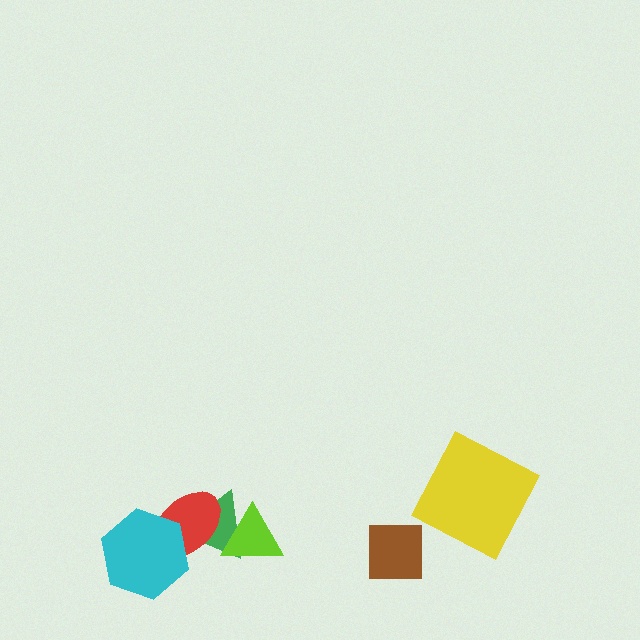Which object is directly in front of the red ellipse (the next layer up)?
The lime triangle is directly in front of the red ellipse.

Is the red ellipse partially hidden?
Yes, it is partially covered by another shape.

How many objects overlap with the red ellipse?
3 objects overlap with the red ellipse.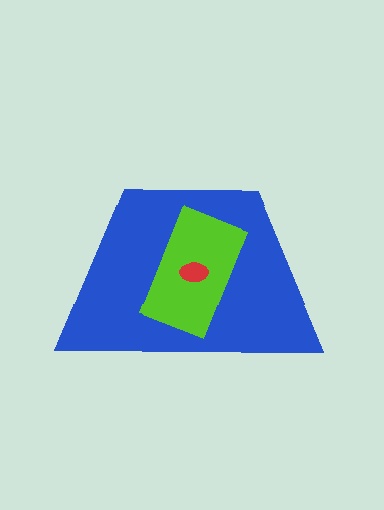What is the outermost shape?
The blue trapezoid.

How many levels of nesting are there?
3.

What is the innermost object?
The red ellipse.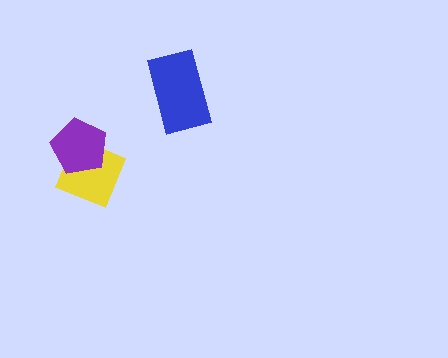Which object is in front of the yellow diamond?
The purple pentagon is in front of the yellow diamond.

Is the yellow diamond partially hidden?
Yes, it is partially covered by another shape.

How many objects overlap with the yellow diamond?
1 object overlaps with the yellow diamond.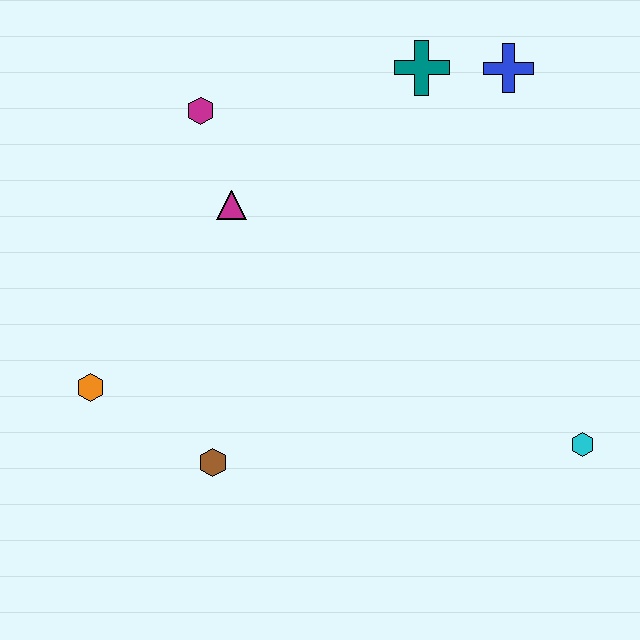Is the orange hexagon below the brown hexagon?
No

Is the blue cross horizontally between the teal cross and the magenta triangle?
No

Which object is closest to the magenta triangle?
The magenta hexagon is closest to the magenta triangle.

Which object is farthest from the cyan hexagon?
The magenta hexagon is farthest from the cyan hexagon.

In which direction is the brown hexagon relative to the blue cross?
The brown hexagon is below the blue cross.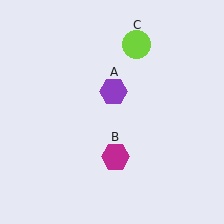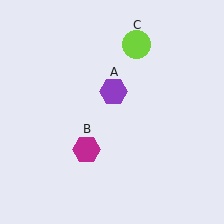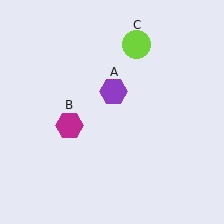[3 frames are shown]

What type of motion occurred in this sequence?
The magenta hexagon (object B) rotated clockwise around the center of the scene.